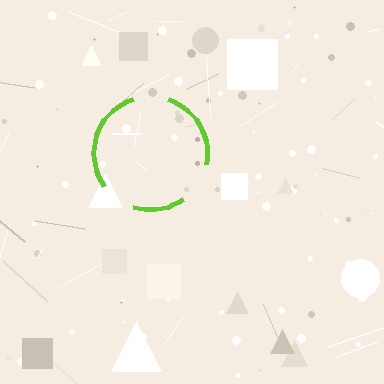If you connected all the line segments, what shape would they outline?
They would outline a circle.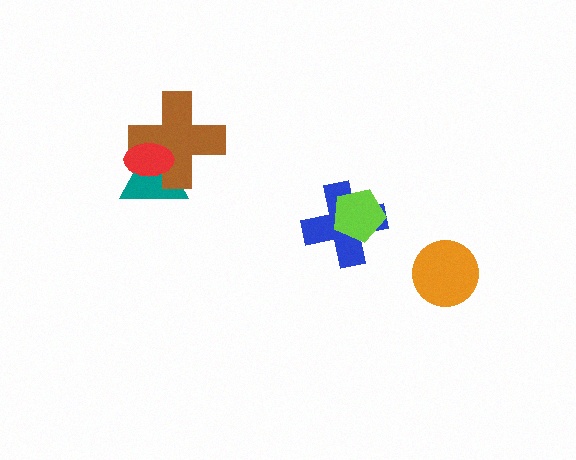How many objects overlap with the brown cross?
2 objects overlap with the brown cross.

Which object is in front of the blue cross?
The lime pentagon is in front of the blue cross.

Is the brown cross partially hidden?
Yes, it is partially covered by another shape.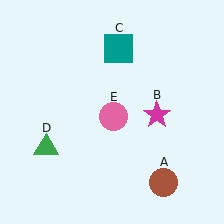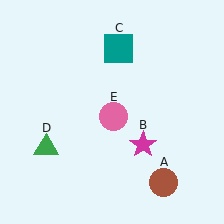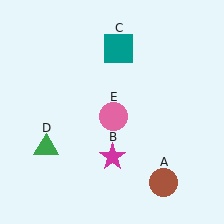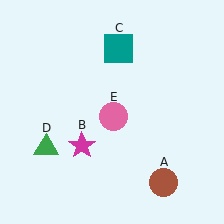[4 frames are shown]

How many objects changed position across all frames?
1 object changed position: magenta star (object B).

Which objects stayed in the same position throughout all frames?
Brown circle (object A) and teal square (object C) and green triangle (object D) and pink circle (object E) remained stationary.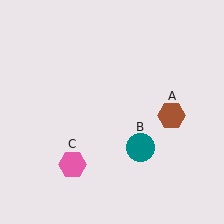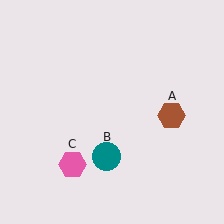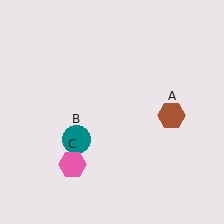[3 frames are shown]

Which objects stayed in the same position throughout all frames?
Brown hexagon (object A) and pink hexagon (object C) remained stationary.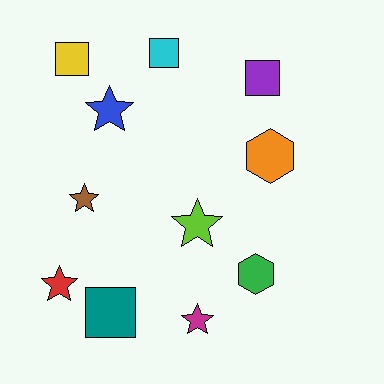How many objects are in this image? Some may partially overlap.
There are 11 objects.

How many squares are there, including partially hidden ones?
There are 4 squares.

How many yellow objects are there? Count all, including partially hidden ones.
There is 1 yellow object.